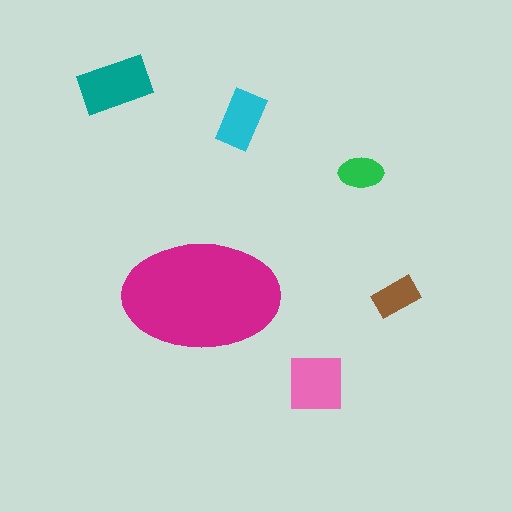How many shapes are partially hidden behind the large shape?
0 shapes are partially hidden.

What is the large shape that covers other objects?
A magenta ellipse.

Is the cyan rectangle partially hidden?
No, the cyan rectangle is fully visible.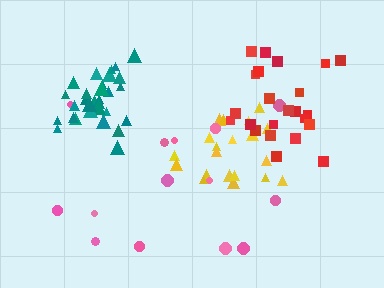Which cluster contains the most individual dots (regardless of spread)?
Teal (32).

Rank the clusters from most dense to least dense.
teal, yellow, red, pink.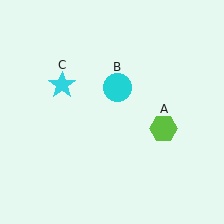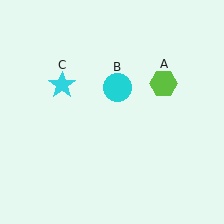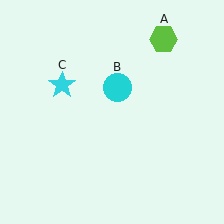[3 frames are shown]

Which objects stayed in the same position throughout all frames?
Cyan circle (object B) and cyan star (object C) remained stationary.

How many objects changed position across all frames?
1 object changed position: lime hexagon (object A).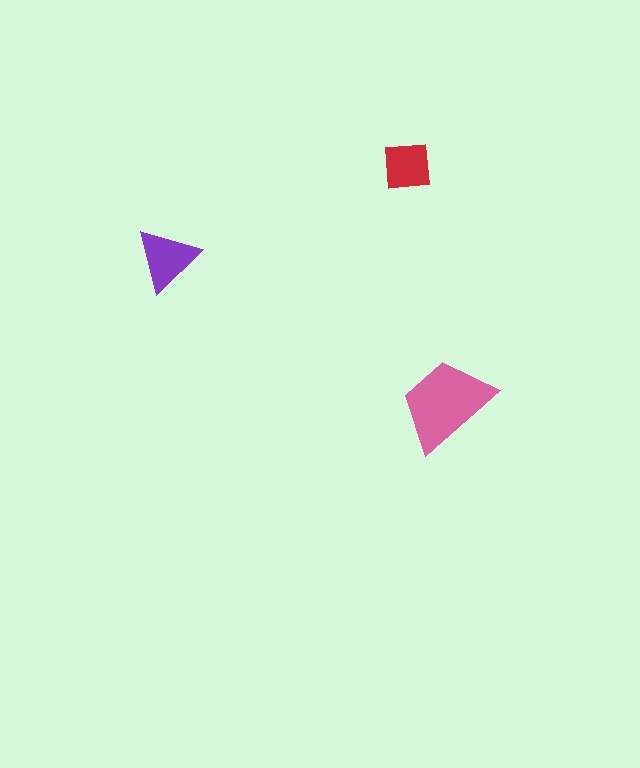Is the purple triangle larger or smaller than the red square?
Larger.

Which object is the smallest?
The red square.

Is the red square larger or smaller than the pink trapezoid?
Smaller.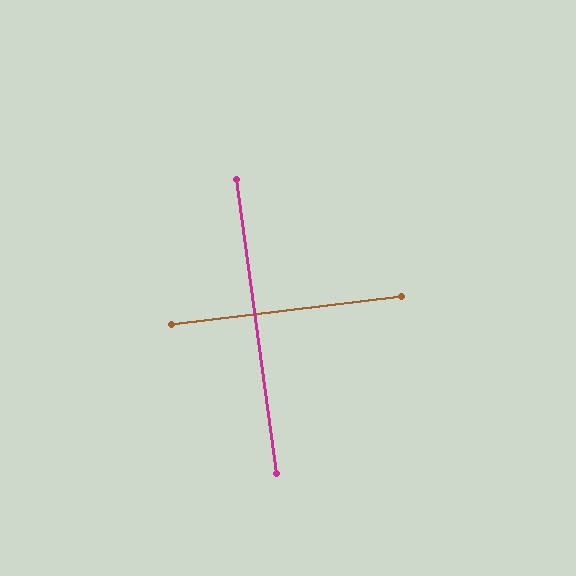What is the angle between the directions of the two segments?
Approximately 89 degrees.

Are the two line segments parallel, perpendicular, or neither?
Perpendicular — they meet at approximately 89°.